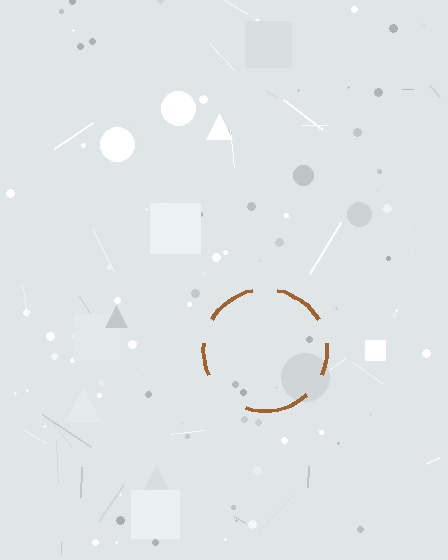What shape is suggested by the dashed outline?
The dashed outline suggests a circle.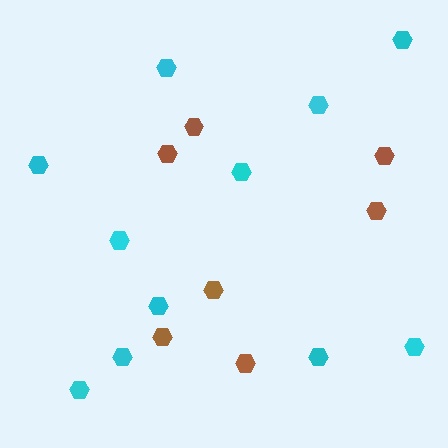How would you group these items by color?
There are 2 groups: one group of brown hexagons (7) and one group of cyan hexagons (11).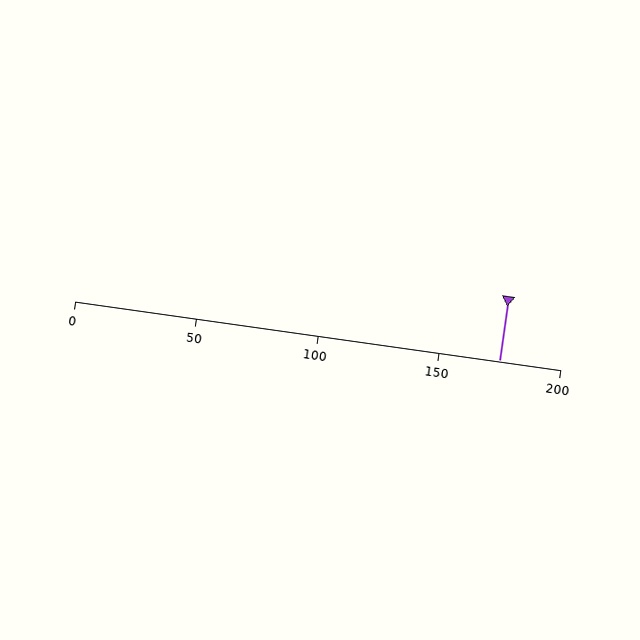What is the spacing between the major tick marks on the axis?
The major ticks are spaced 50 apart.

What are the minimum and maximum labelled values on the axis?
The axis runs from 0 to 200.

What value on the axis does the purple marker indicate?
The marker indicates approximately 175.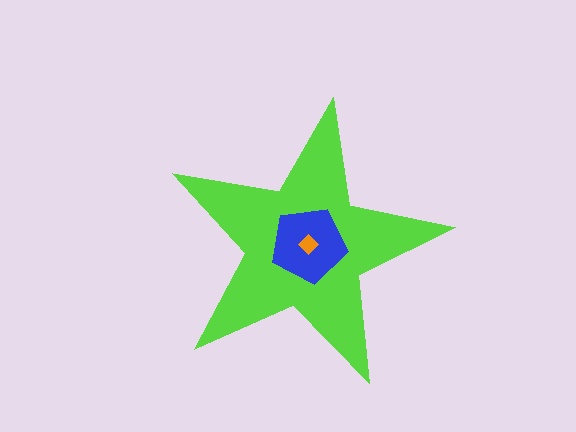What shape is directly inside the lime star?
The blue pentagon.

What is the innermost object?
The orange diamond.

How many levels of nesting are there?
3.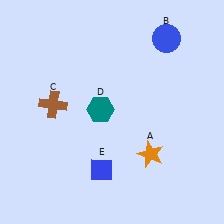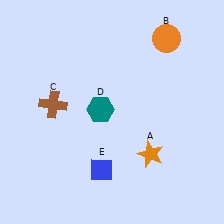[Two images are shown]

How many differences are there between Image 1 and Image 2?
There is 1 difference between the two images.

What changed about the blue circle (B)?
In Image 1, B is blue. In Image 2, it changed to orange.